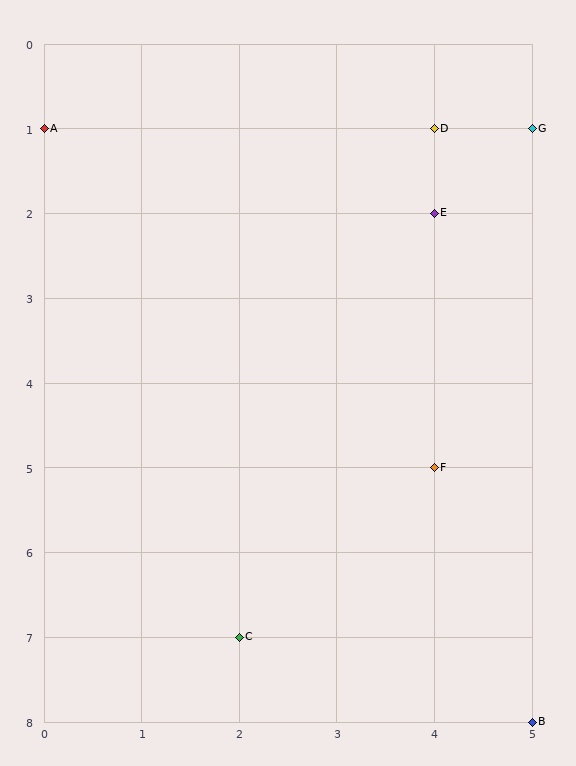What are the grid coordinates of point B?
Point B is at grid coordinates (5, 8).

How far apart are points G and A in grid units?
Points G and A are 5 columns apart.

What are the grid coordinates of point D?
Point D is at grid coordinates (4, 1).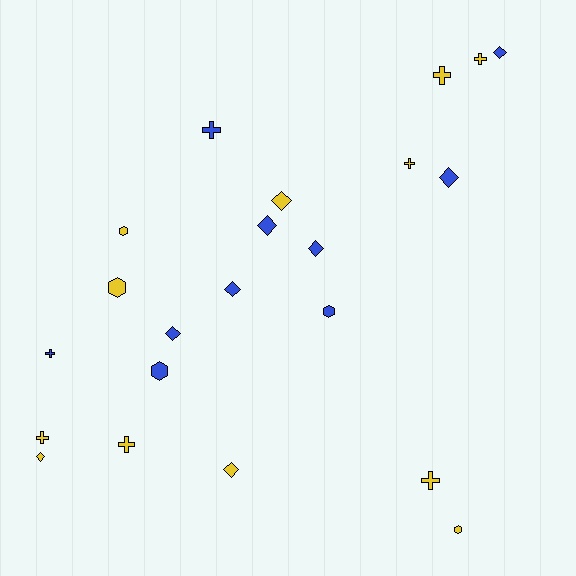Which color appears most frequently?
Yellow, with 12 objects.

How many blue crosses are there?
There are 2 blue crosses.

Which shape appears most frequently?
Diamond, with 9 objects.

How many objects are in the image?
There are 22 objects.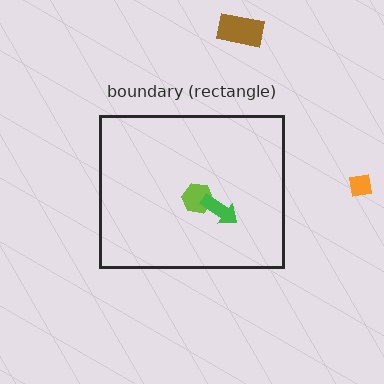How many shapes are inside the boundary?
2 inside, 2 outside.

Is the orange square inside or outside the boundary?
Outside.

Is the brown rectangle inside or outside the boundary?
Outside.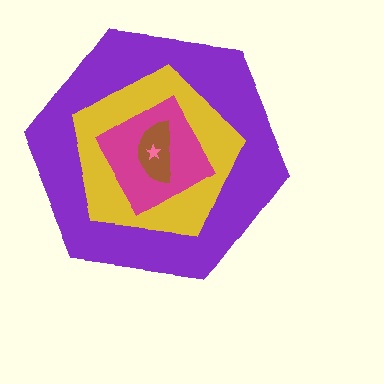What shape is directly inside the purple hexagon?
The yellow pentagon.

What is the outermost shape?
The purple hexagon.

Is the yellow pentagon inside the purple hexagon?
Yes.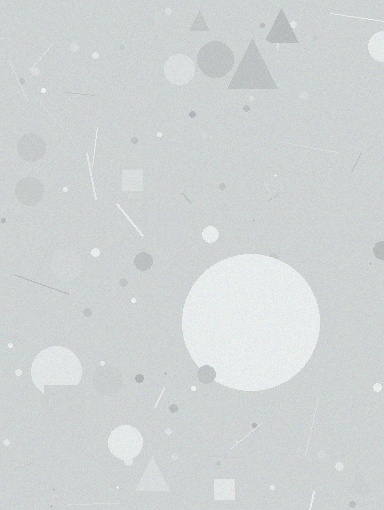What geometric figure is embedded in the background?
A circle is embedded in the background.